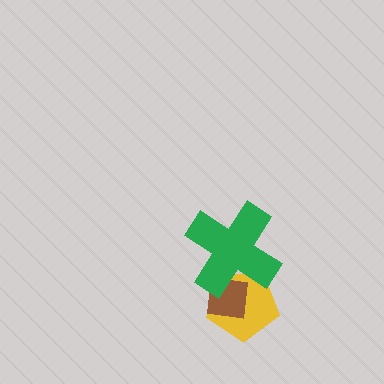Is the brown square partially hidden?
Yes, it is partially covered by another shape.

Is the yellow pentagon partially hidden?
Yes, it is partially covered by another shape.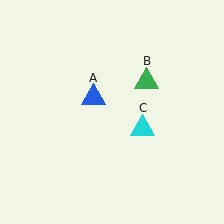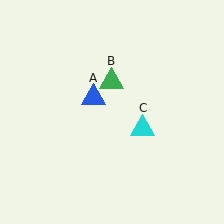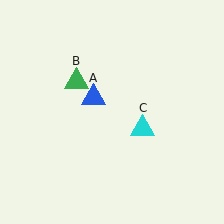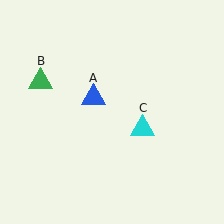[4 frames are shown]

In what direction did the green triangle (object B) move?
The green triangle (object B) moved left.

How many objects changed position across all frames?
1 object changed position: green triangle (object B).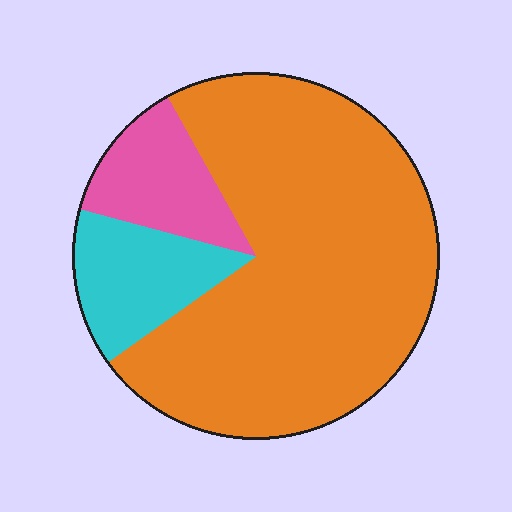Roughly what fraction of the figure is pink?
Pink takes up about one eighth (1/8) of the figure.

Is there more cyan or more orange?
Orange.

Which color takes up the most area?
Orange, at roughly 75%.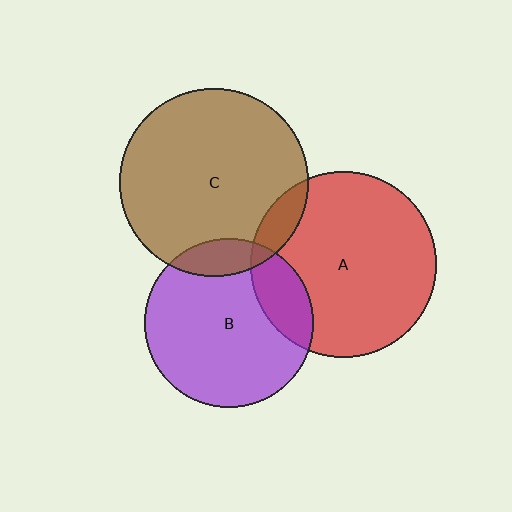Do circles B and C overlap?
Yes.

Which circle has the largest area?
Circle C (brown).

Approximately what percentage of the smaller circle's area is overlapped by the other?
Approximately 15%.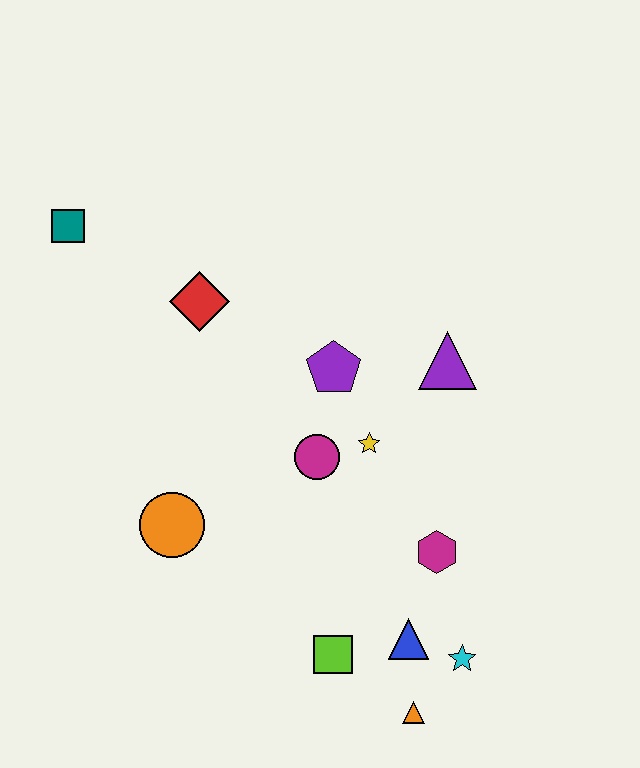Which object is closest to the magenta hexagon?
The blue triangle is closest to the magenta hexagon.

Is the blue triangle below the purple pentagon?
Yes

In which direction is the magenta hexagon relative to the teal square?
The magenta hexagon is to the right of the teal square.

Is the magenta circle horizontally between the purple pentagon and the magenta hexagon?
No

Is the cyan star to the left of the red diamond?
No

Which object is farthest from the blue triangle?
The teal square is farthest from the blue triangle.